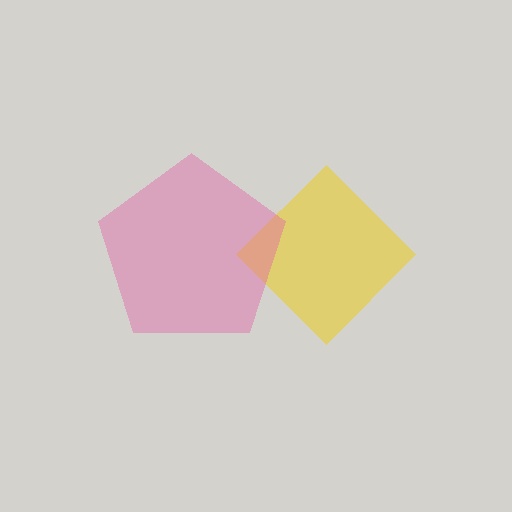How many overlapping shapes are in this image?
There are 2 overlapping shapes in the image.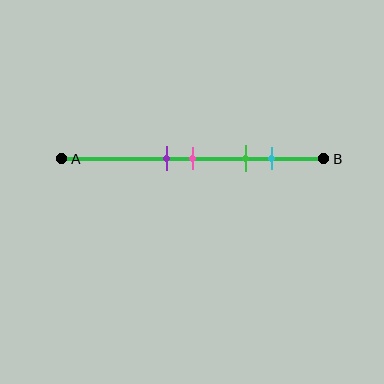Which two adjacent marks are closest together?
The purple and pink marks are the closest adjacent pair.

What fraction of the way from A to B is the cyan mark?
The cyan mark is approximately 80% (0.8) of the way from A to B.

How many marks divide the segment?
There are 4 marks dividing the segment.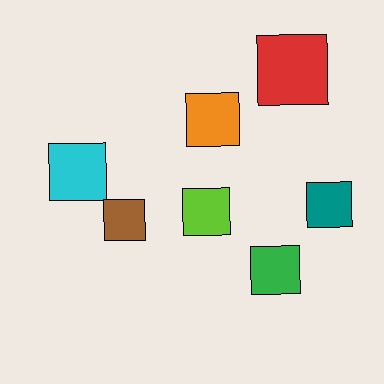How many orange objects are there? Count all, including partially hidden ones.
There is 1 orange object.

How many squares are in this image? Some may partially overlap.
There are 7 squares.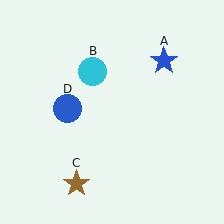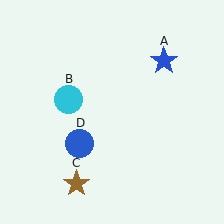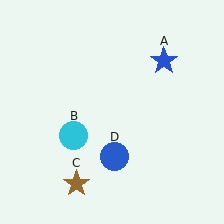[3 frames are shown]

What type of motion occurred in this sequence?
The cyan circle (object B), blue circle (object D) rotated counterclockwise around the center of the scene.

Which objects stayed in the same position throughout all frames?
Blue star (object A) and brown star (object C) remained stationary.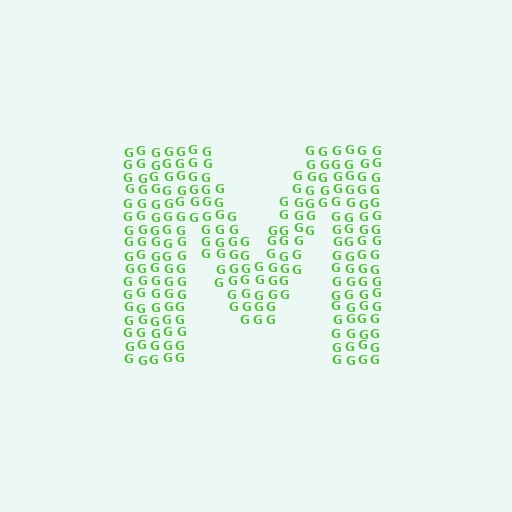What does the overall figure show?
The overall figure shows the letter M.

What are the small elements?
The small elements are letter G's.